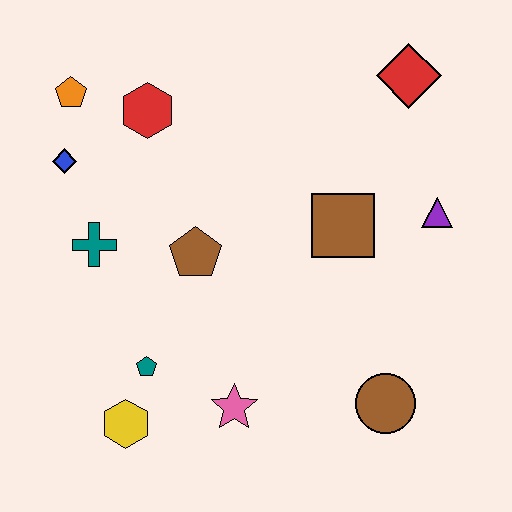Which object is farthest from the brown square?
The orange pentagon is farthest from the brown square.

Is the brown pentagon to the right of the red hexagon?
Yes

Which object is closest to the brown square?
The purple triangle is closest to the brown square.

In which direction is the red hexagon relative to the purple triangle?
The red hexagon is to the left of the purple triangle.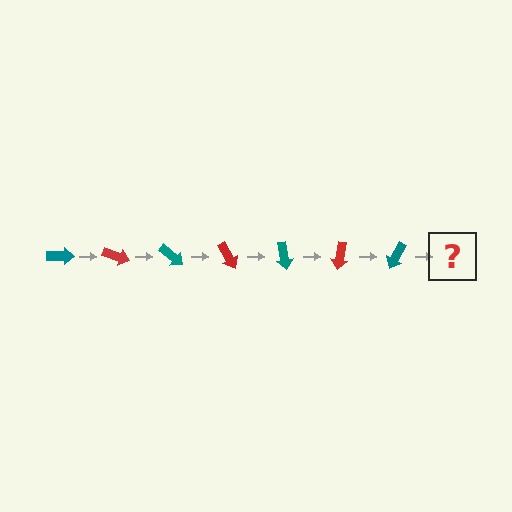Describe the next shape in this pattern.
It should be a red arrow, rotated 140 degrees from the start.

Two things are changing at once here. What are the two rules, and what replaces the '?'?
The two rules are that it rotates 20 degrees each step and the color cycles through teal and red. The '?' should be a red arrow, rotated 140 degrees from the start.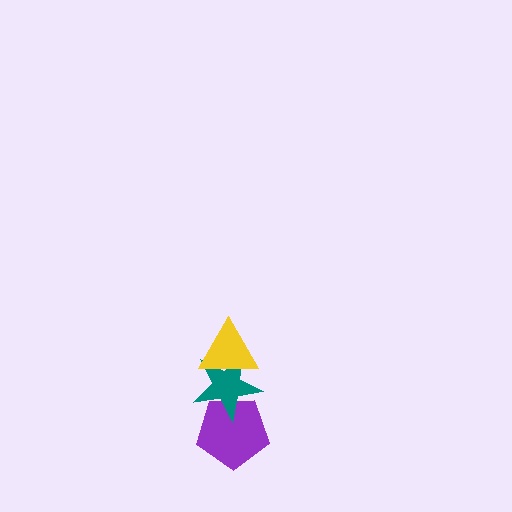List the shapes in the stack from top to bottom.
From top to bottom: the yellow triangle, the teal star, the purple pentagon.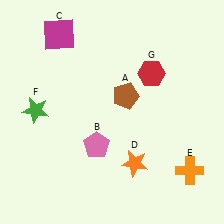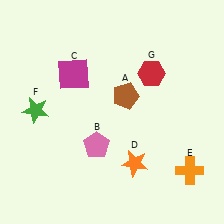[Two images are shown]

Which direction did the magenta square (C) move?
The magenta square (C) moved down.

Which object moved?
The magenta square (C) moved down.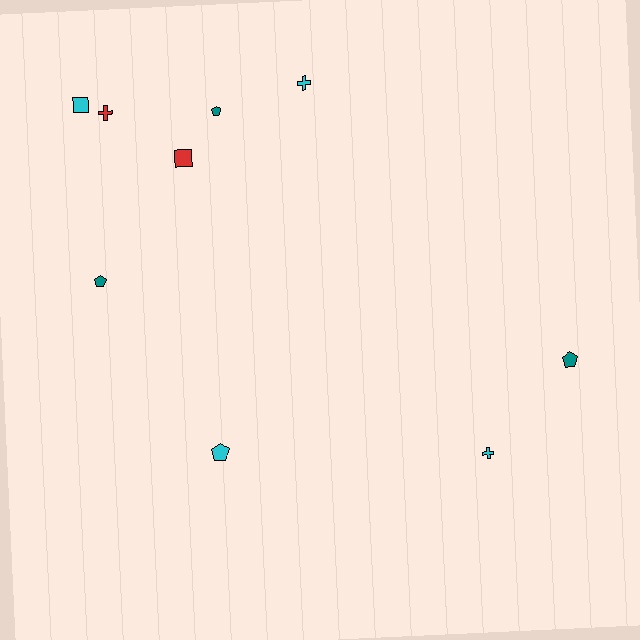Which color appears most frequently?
Cyan, with 4 objects.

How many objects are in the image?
There are 9 objects.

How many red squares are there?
There is 1 red square.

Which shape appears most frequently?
Pentagon, with 4 objects.